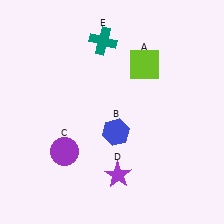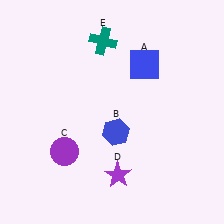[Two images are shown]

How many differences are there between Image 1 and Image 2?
There is 1 difference between the two images.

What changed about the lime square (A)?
In Image 1, A is lime. In Image 2, it changed to blue.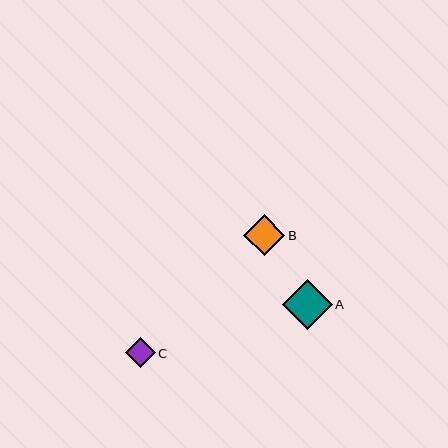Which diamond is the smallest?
Diamond C is the smallest with a size of approximately 30 pixels.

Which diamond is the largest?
Diamond A is the largest with a size of approximately 50 pixels.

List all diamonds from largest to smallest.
From largest to smallest: A, B, C.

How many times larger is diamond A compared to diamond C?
Diamond A is approximately 1.7 times the size of diamond C.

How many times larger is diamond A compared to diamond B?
Diamond A is approximately 1.2 times the size of diamond B.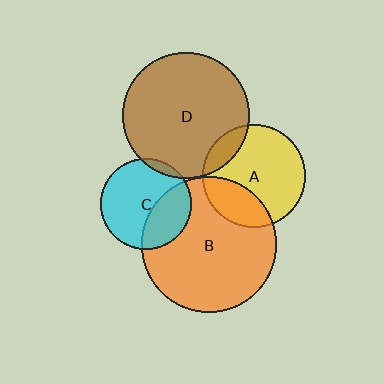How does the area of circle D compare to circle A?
Approximately 1.5 times.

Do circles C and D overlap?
Yes.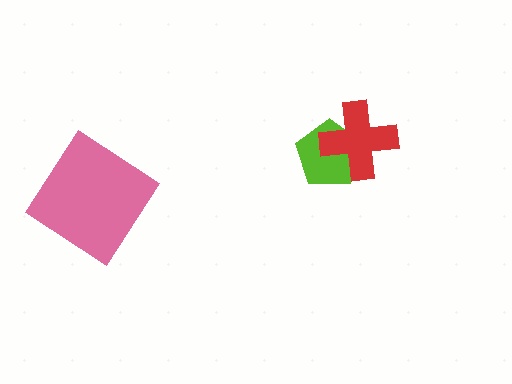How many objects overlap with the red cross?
1 object overlaps with the red cross.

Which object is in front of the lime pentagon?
The red cross is in front of the lime pentagon.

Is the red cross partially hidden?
No, no other shape covers it.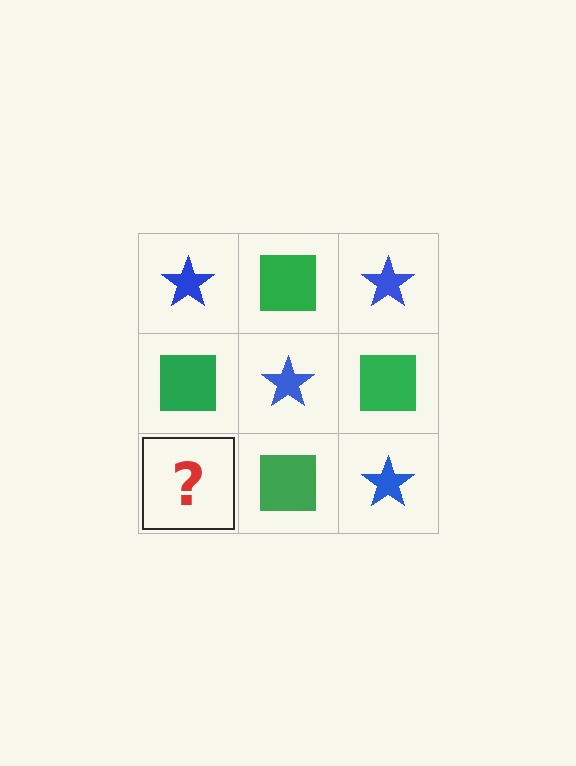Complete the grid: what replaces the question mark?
The question mark should be replaced with a blue star.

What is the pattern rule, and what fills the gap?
The rule is that it alternates blue star and green square in a checkerboard pattern. The gap should be filled with a blue star.